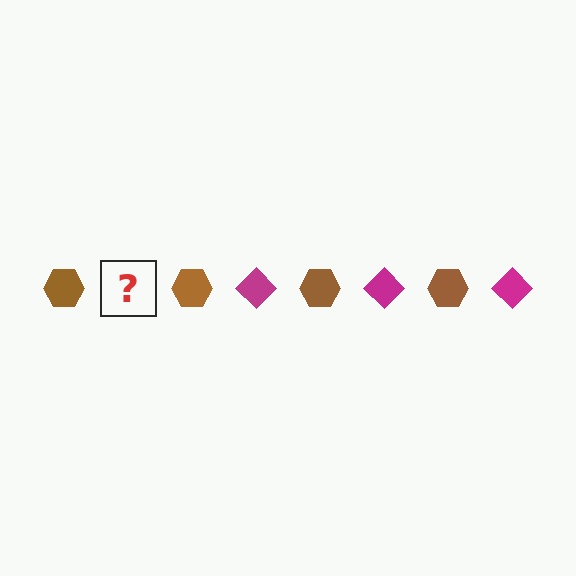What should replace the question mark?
The question mark should be replaced with a magenta diamond.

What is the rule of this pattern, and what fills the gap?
The rule is that the pattern alternates between brown hexagon and magenta diamond. The gap should be filled with a magenta diamond.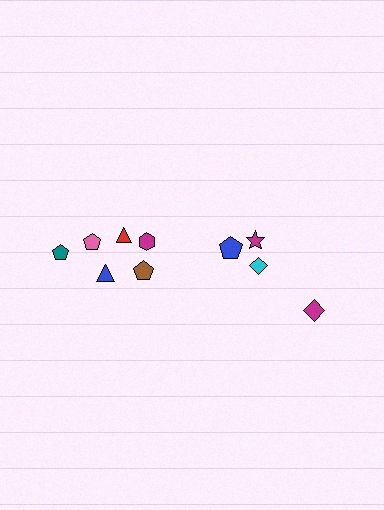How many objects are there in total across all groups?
There are 10 objects.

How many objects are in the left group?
There are 6 objects.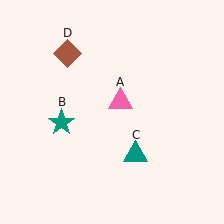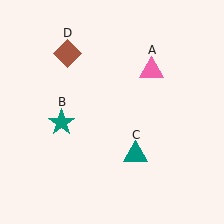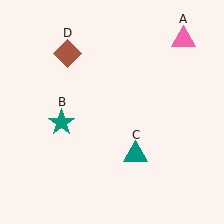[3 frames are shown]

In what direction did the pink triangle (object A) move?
The pink triangle (object A) moved up and to the right.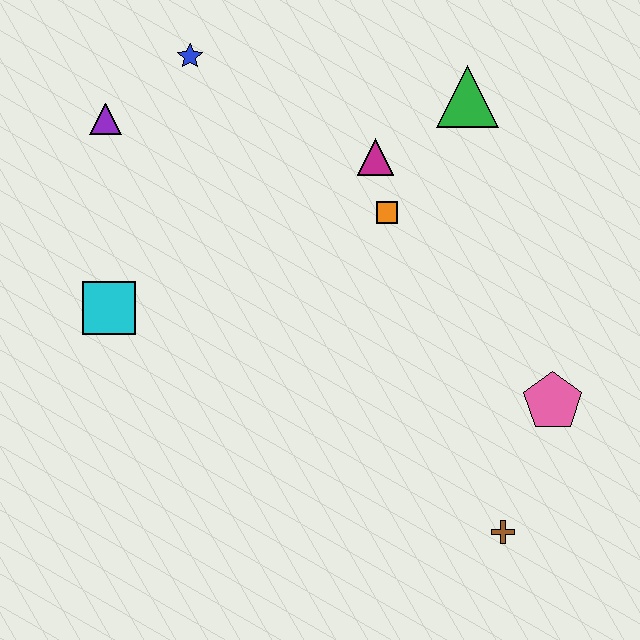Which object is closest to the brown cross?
The pink pentagon is closest to the brown cross.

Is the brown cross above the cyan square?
No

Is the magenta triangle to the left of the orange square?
Yes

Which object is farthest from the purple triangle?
The brown cross is farthest from the purple triangle.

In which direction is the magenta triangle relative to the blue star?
The magenta triangle is to the right of the blue star.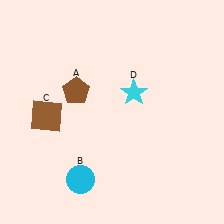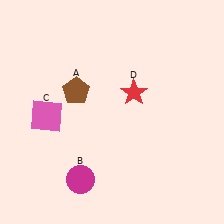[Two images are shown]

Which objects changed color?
B changed from cyan to magenta. C changed from brown to pink. D changed from cyan to red.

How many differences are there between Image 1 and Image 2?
There are 3 differences between the two images.